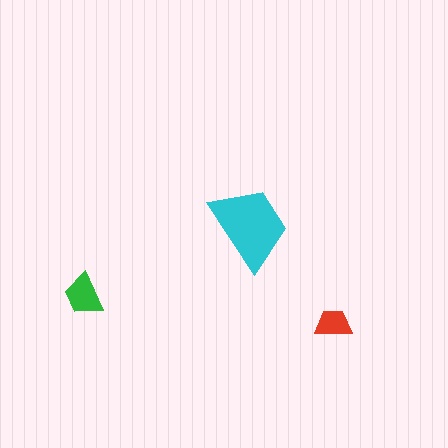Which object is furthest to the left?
The green trapezoid is leftmost.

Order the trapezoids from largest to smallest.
the cyan one, the green one, the red one.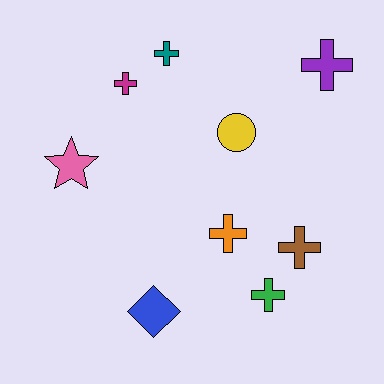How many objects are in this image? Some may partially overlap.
There are 9 objects.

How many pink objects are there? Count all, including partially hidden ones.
There is 1 pink object.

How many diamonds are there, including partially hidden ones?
There is 1 diamond.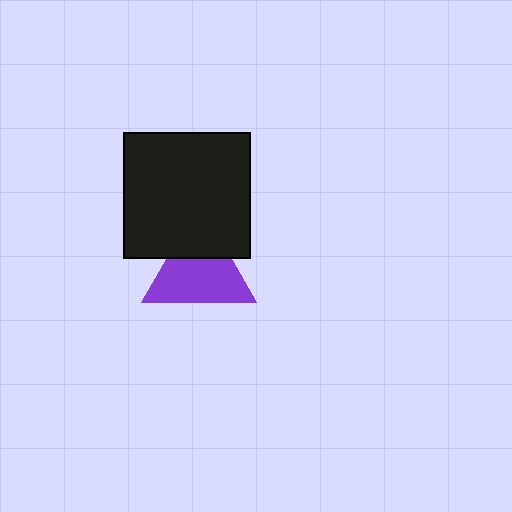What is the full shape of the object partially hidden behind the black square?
The partially hidden object is a purple triangle.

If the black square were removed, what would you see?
You would see the complete purple triangle.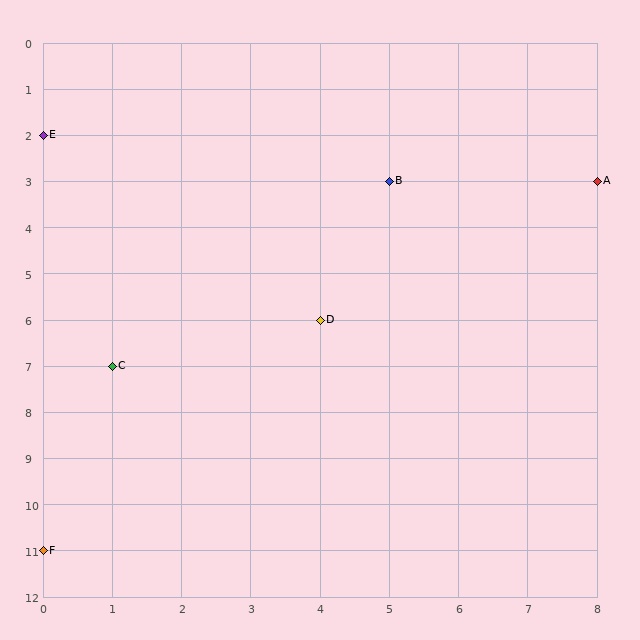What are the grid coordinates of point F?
Point F is at grid coordinates (0, 11).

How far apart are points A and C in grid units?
Points A and C are 7 columns and 4 rows apart (about 8.1 grid units diagonally).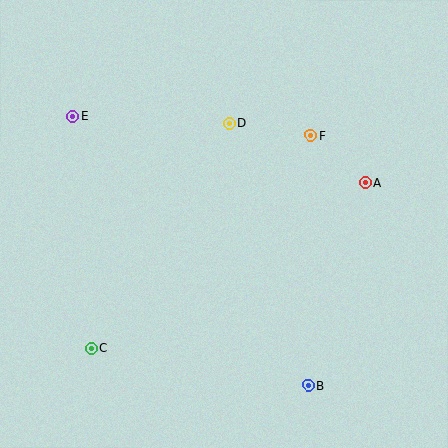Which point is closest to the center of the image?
Point D at (229, 123) is closest to the center.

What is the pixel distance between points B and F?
The distance between B and F is 250 pixels.